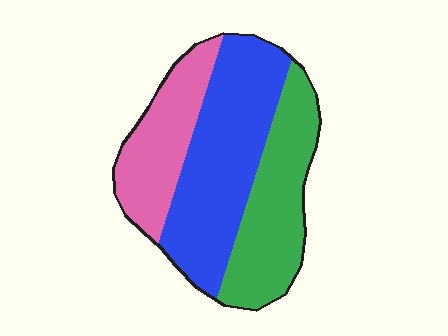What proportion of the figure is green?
Green takes up about one third (1/3) of the figure.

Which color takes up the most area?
Blue, at roughly 45%.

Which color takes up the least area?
Pink, at roughly 25%.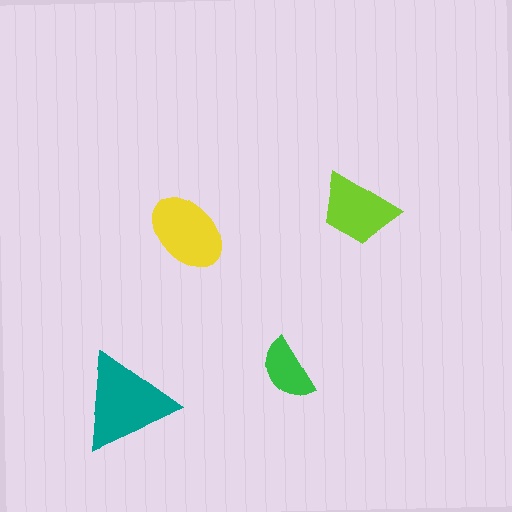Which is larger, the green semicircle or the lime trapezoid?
The lime trapezoid.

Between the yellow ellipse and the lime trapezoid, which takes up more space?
The yellow ellipse.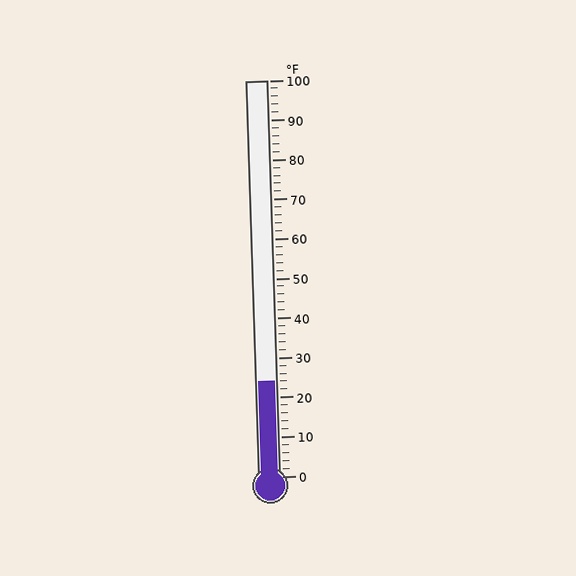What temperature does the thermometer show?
The thermometer shows approximately 24°F.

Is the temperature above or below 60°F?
The temperature is below 60°F.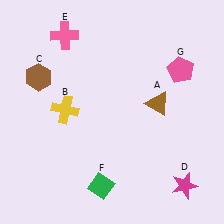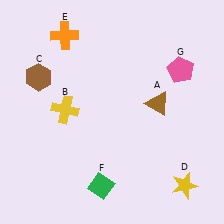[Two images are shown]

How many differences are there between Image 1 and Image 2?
There are 2 differences between the two images.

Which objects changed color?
D changed from magenta to yellow. E changed from pink to orange.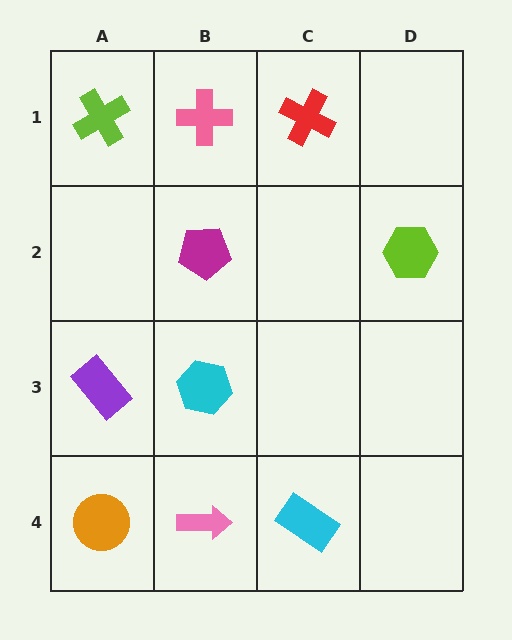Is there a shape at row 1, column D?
No, that cell is empty.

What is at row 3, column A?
A purple rectangle.